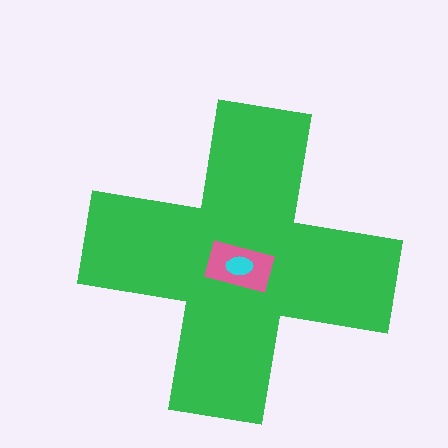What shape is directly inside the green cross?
The pink rectangle.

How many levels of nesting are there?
3.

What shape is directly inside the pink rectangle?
The cyan ellipse.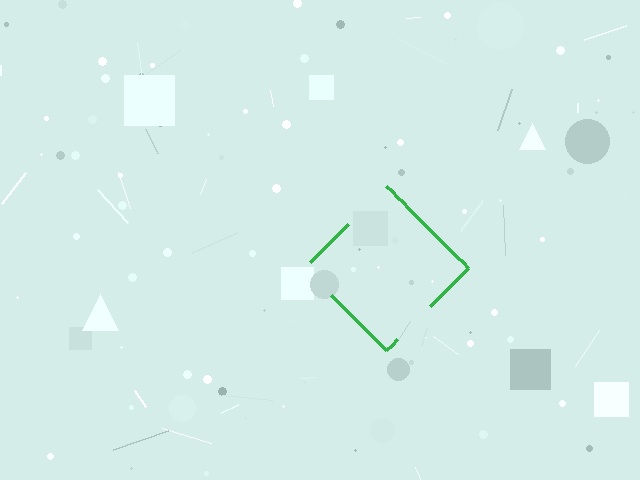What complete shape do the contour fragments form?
The contour fragments form a diamond.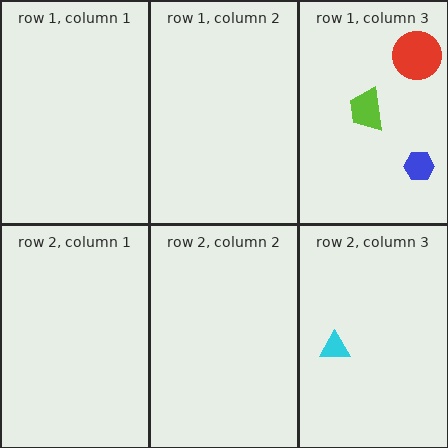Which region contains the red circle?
The row 1, column 3 region.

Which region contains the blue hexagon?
The row 1, column 3 region.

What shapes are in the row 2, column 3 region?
The cyan triangle.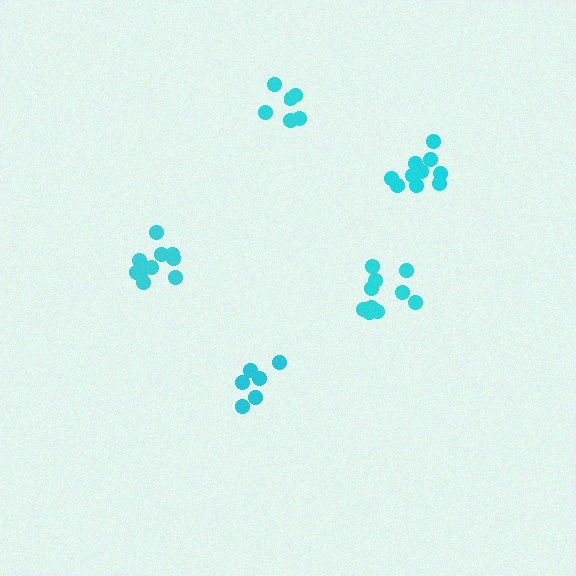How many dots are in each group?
Group 1: 10 dots, Group 2: 6 dots, Group 3: 10 dots, Group 4: 6 dots, Group 5: 11 dots (43 total).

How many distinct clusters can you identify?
There are 5 distinct clusters.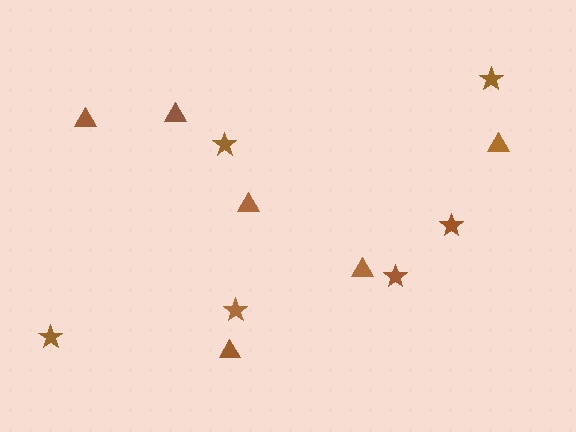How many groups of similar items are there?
There are 2 groups: one group of triangles (6) and one group of stars (6).